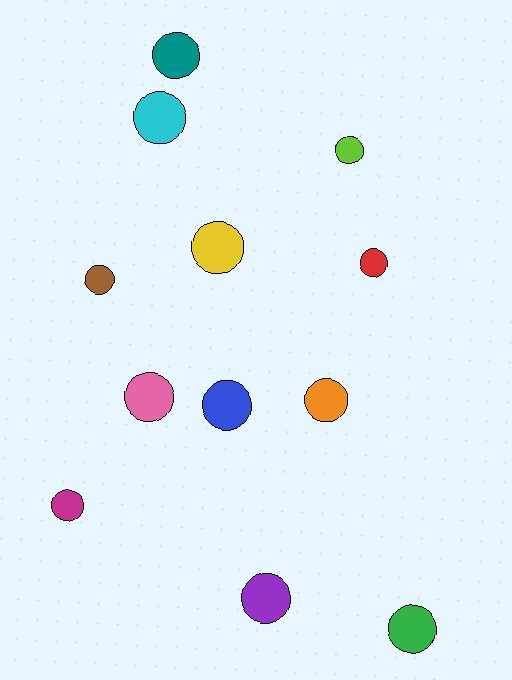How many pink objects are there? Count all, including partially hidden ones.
There is 1 pink object.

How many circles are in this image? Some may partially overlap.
There are 12 circles.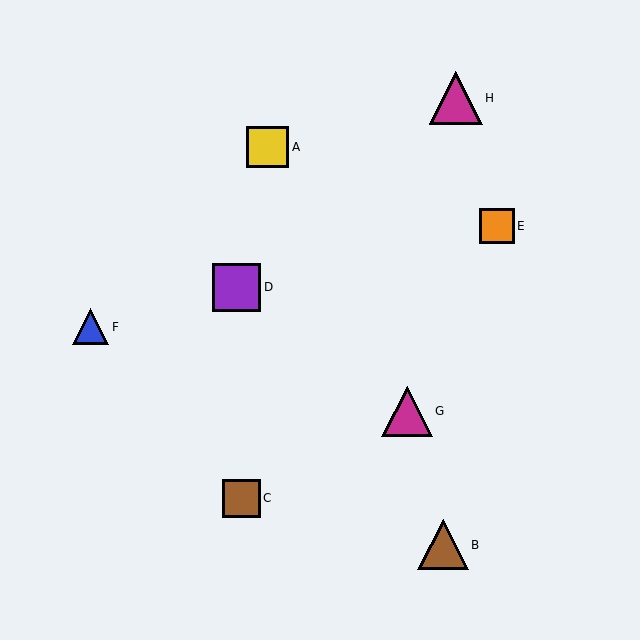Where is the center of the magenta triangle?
The center of the magenta triangle is at (407, 411).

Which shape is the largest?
The magenta triangle (labeled H) is the largest.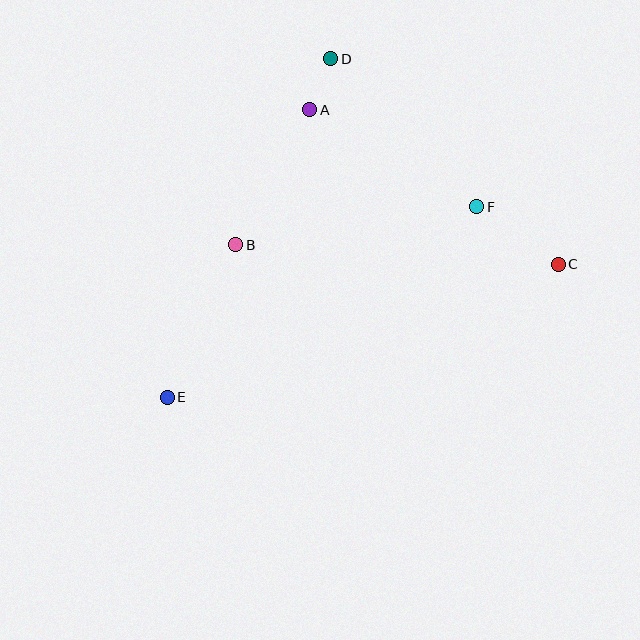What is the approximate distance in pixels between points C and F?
The distance between C and F is approximately 100 pixels.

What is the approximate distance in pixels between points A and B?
The distance between A and B is approximately 154 pixels.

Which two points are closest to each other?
Points A and D are closest to each other.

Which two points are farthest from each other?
Points C and E are farthest from each other.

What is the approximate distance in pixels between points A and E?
The distance between A and E is approximately 321 pixels.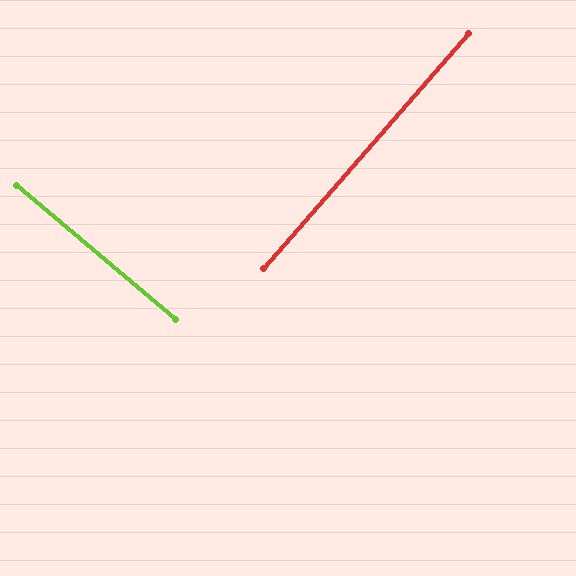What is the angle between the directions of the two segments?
Approximately 89 degrees.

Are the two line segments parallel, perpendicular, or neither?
Perpendicular — they meet at approximately 89°.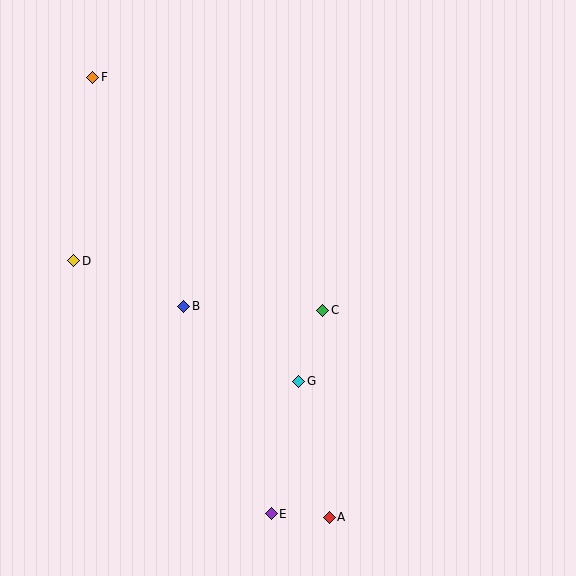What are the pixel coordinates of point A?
Point A is at (329, 517).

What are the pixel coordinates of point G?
Point G is at (299, 381).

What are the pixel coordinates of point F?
Point F is at (93, 77).